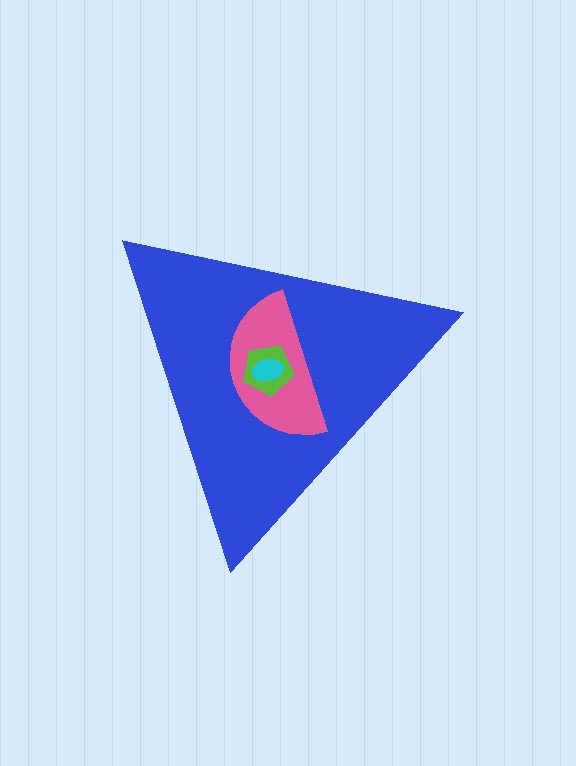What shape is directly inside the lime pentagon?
The cyan ellipse.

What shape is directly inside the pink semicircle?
The lime pentagon.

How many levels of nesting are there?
4.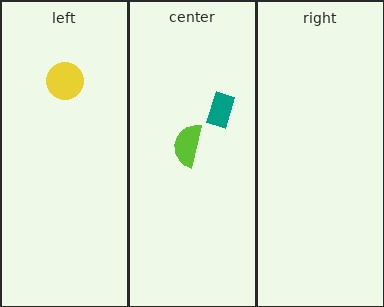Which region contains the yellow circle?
The left region.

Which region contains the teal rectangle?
The center region.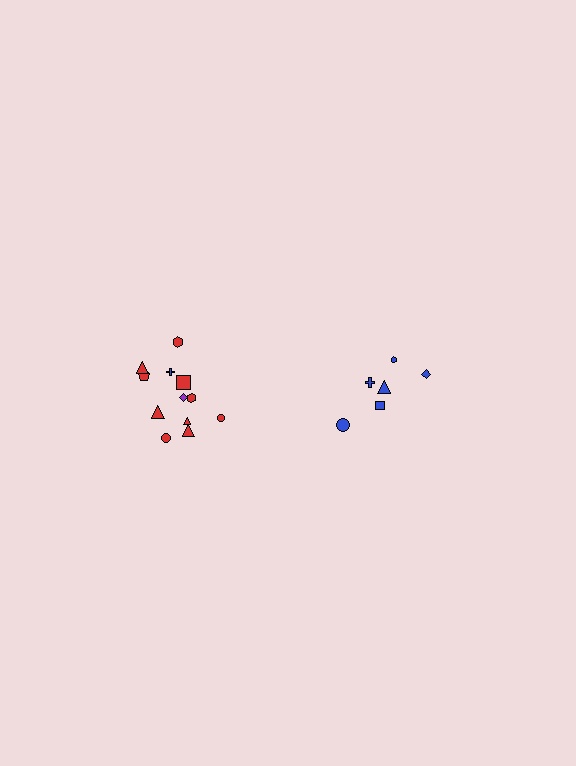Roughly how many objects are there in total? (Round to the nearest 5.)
Roughly 20 objects in total.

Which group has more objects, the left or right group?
The left group.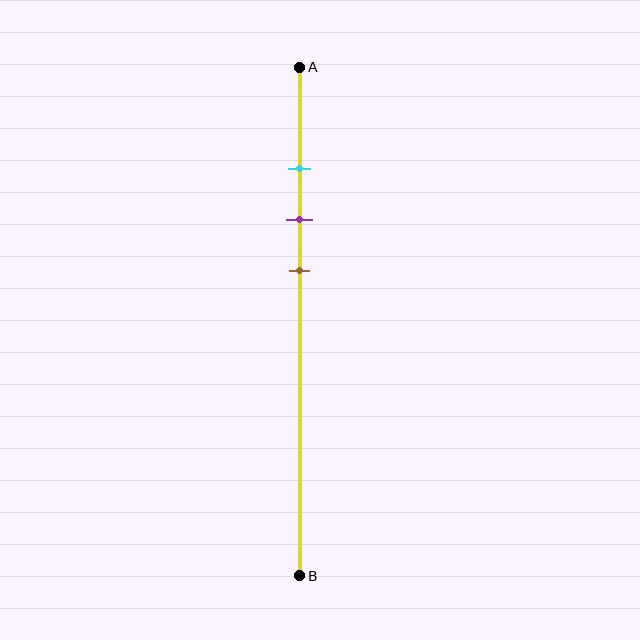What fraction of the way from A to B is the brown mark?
The brown mark is approximately 40% (0.4) of the way from A to B.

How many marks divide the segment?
There are 3 marks dividing the segment.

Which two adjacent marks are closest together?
The cyan and purple marks are the closest adjacent pair.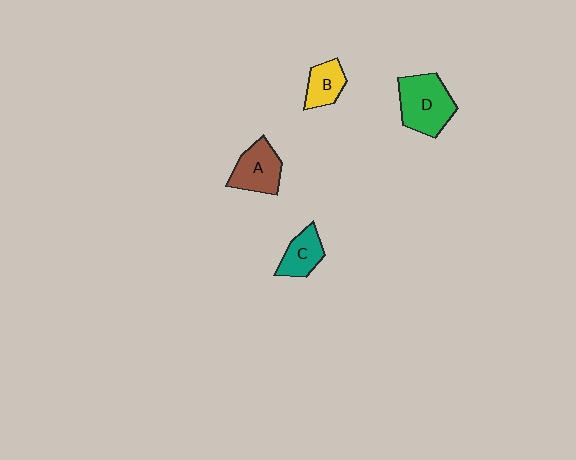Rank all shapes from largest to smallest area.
From largest to smallest: D (green), A (brown), C (teal), B (yellow).